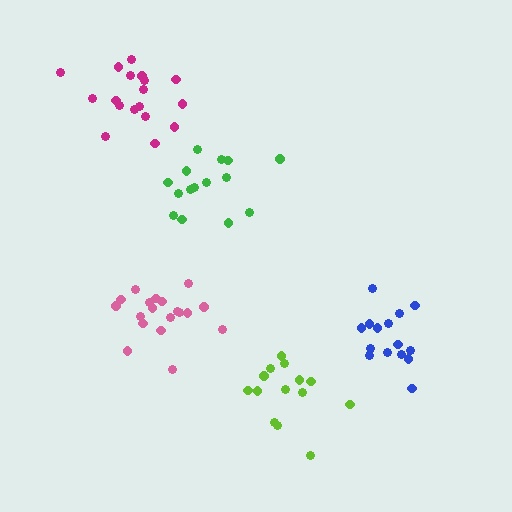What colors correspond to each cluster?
The clusters are colored: pink, green, lime, blue, magenta.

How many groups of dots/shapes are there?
There are 5 groups.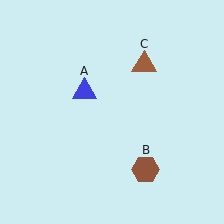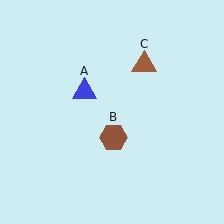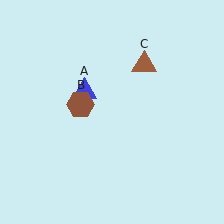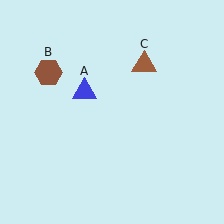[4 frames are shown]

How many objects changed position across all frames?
1 object changed position: brown hexagon (object B).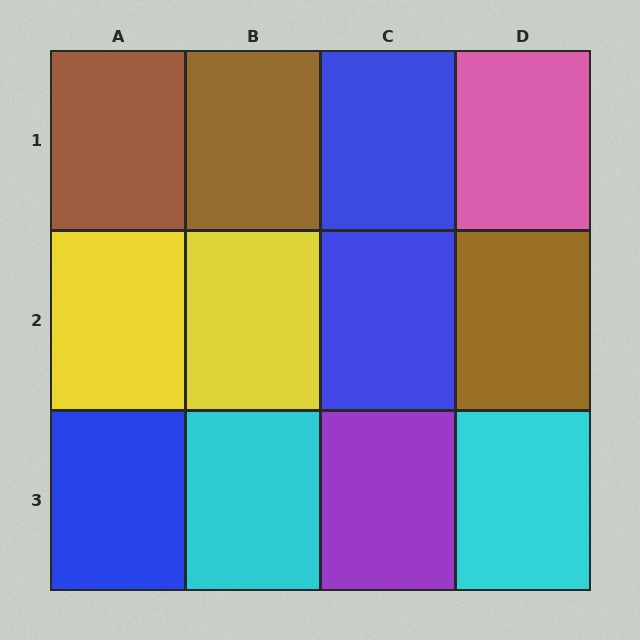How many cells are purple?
1 cell is purple.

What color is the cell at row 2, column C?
Blue.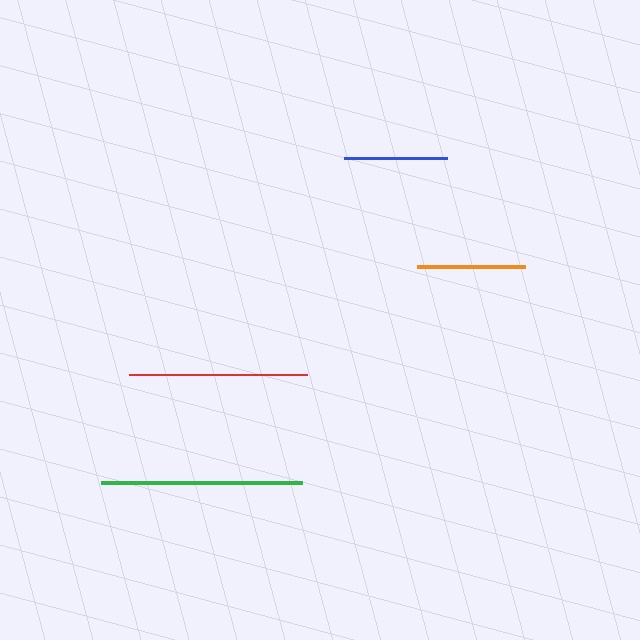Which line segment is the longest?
The green line is the longest at approximately 201 pixels.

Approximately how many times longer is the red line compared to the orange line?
The red line is approximately 1.6 times the length of the orange line.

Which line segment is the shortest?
The blue line is the shortest at approximately 103 pixels.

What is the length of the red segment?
The red segment is approximately 178 pixels long.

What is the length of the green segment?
The green segment is approximately 201 pixels long.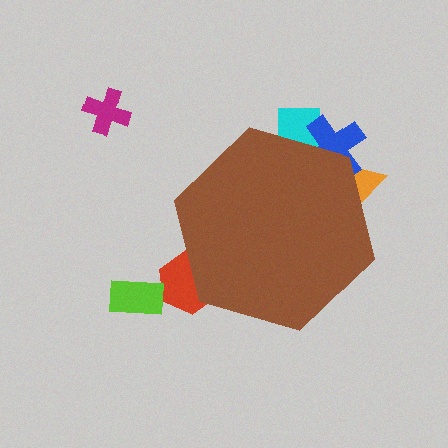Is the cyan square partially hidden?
Yes, the cyan square is partially hidden behind the brown hexagon.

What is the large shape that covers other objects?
A brown hexagon.